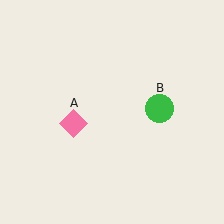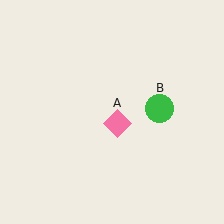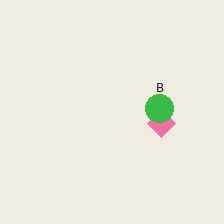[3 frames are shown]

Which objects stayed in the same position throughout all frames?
Green circle (object B) remained stationary.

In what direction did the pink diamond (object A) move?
The pink diamond (object A) moved right.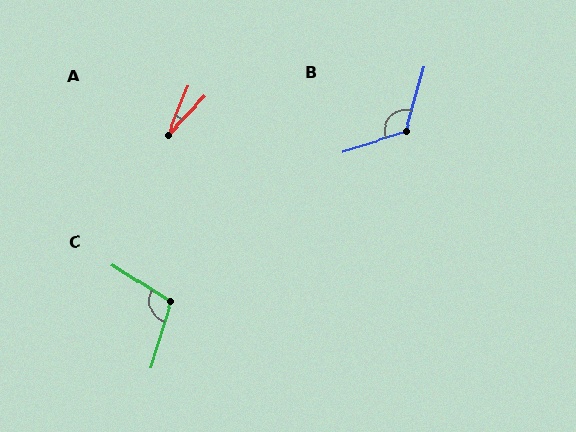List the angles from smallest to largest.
A (22°), C (105°), B (123°).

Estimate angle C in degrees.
Approximately 105 degrees.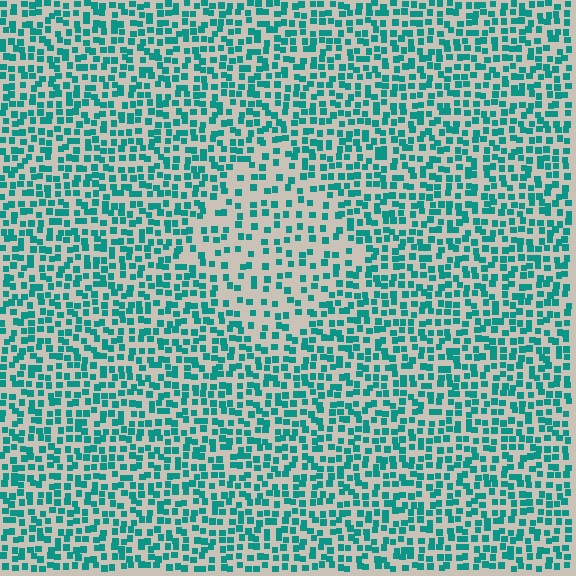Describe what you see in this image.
The image contains small teal elements arranged at two different densities. A diamond-shaped region is visible where the elements are less densely packed than the surrounding area.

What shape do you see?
I see a diamond.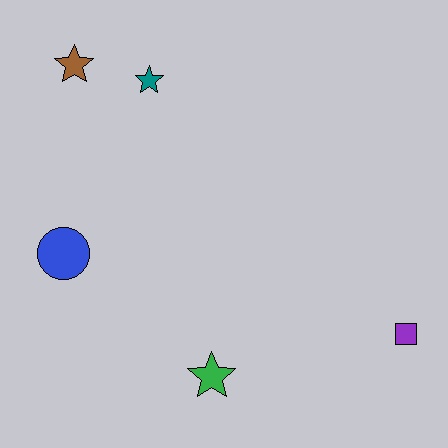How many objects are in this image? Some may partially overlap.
There are 5 objects.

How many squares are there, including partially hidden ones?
There is 1 square.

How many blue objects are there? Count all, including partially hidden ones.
There is 1 blue object.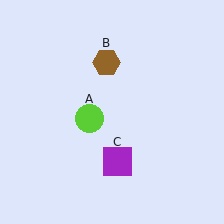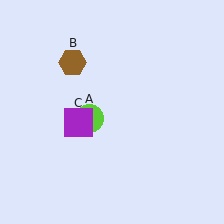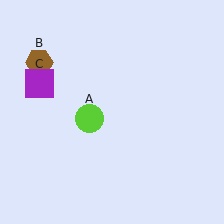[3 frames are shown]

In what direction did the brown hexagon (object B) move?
The brown hexagon (object B) moved left.